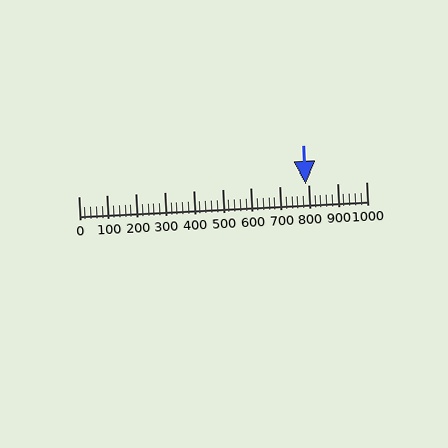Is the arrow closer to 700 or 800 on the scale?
The arrow is closer to 800.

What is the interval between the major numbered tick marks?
The major tick marks are spaced 100 units apart.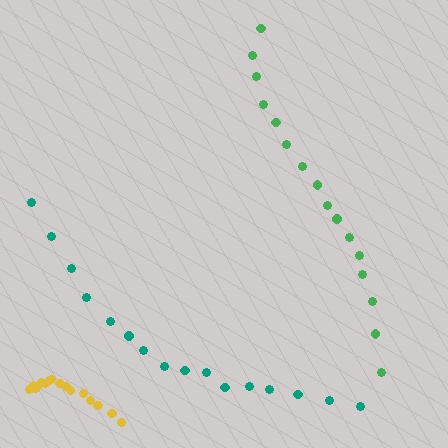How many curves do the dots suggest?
There are 3 distinct paths.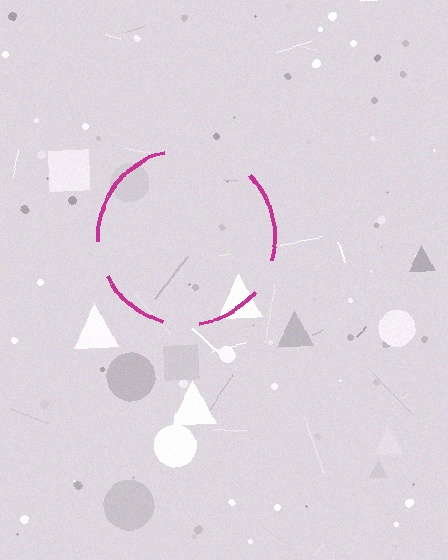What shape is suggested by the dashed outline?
The dashed outline suggests a circle.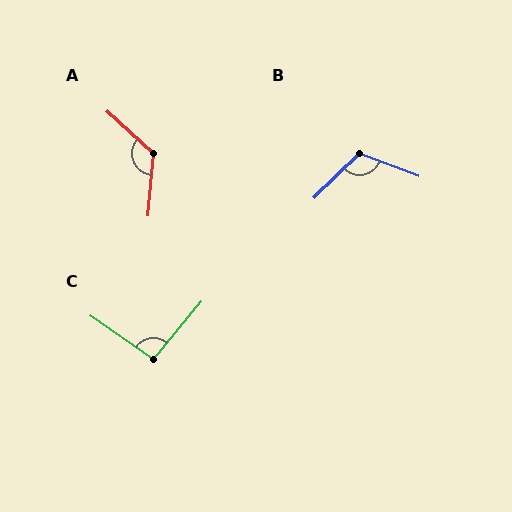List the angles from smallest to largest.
C (95°), B (114°), A (128°).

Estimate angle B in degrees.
Approximately 114 degrees.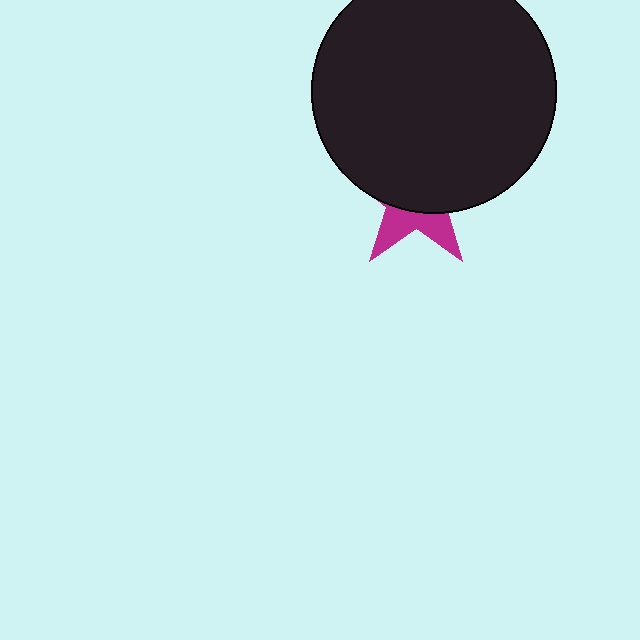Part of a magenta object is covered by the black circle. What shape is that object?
It is a star.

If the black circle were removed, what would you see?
You would see the complete magenta star.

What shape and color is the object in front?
The object in front is a black circle.